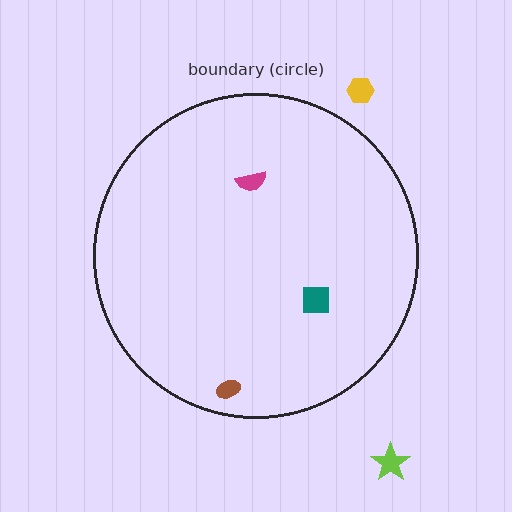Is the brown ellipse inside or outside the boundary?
Inside.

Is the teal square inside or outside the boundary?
Inside.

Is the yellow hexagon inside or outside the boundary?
Outside.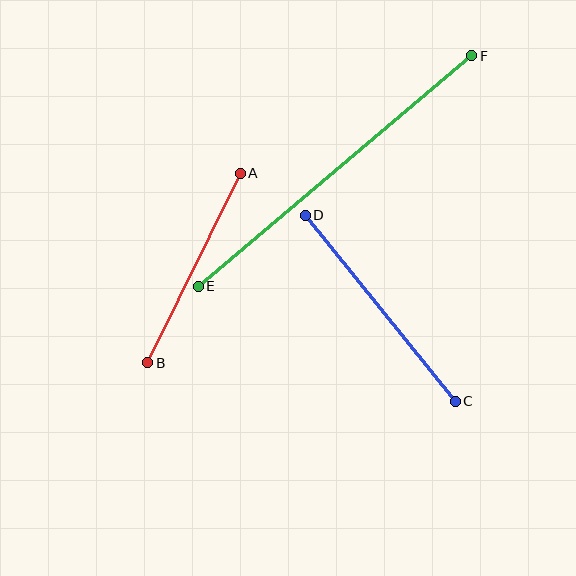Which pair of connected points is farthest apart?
Points E and F are farthest apart.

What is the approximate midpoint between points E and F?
The midpoint is at approximately (335, 171) pixels.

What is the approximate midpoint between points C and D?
The midpoint is at approximately (380, 308) pixels.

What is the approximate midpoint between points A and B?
The midpoint is at approximately (194, 268) pixels.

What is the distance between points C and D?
The distance is approximately 239 pixels.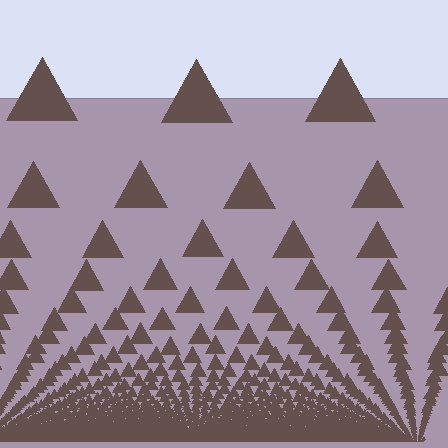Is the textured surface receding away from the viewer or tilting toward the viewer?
The surface appears to tilt toward the viewer. Texture elements get larger and sparser toward the top.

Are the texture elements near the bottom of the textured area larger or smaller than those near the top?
Smaller. The gradient is inverted — elements near the bottom are smaller and denser.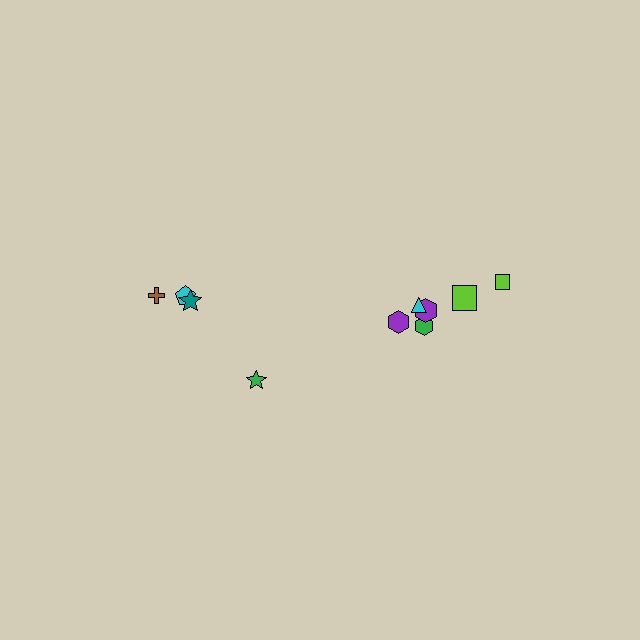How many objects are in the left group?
There are 4 objects.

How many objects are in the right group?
There are 6 objects.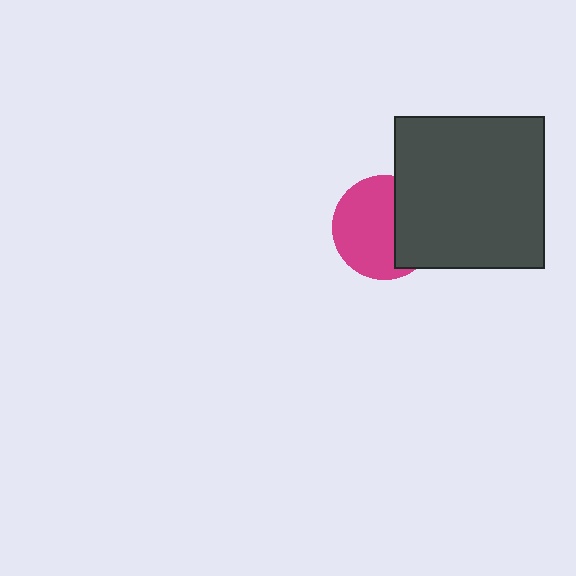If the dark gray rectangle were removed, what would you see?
You would see the complete magenta circle.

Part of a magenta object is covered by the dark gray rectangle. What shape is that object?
It is a circle.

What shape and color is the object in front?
The object in front is a dark gray rectangle.